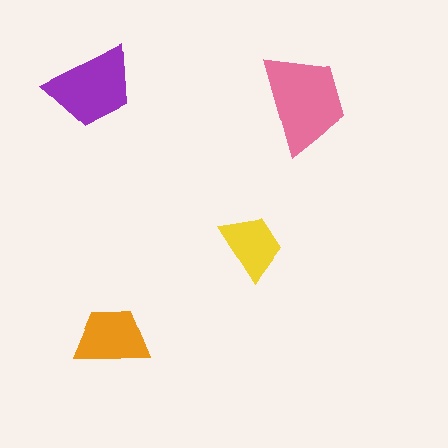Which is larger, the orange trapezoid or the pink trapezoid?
The pink one.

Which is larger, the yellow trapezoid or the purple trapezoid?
The purple one.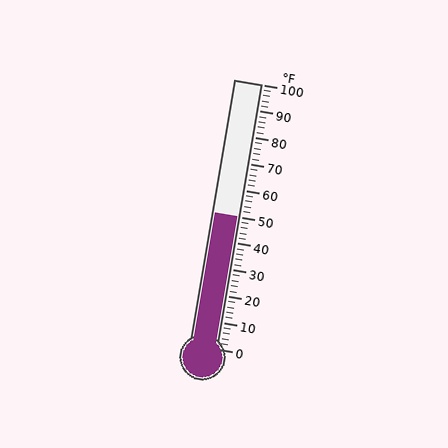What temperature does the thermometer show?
The thermometer shows approximately 50°F.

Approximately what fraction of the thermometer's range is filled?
The thermometer is filled to approximately 50% of its range.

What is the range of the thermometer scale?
The thermometer scale ranges from 0°F to 100°F.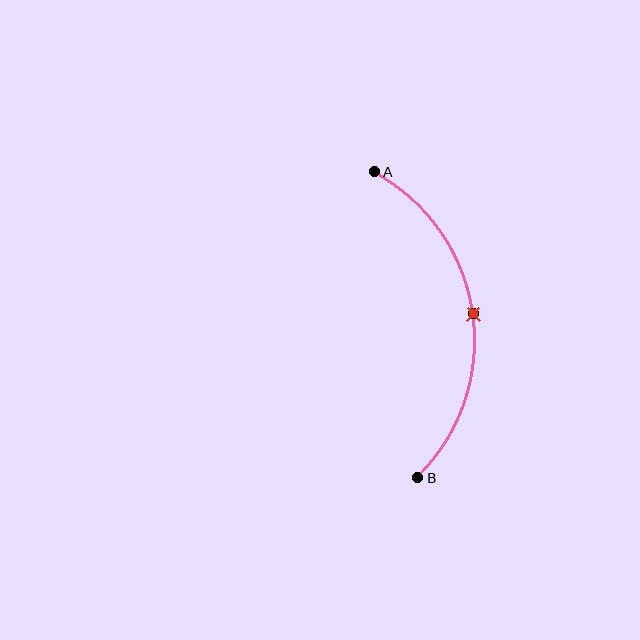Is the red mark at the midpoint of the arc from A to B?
Yes. The red mark lies on the arc at equal arc-length from both A and B — it is the arc midpoint.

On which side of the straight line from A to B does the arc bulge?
The arc bulges to the right of the straight line connecting A and B.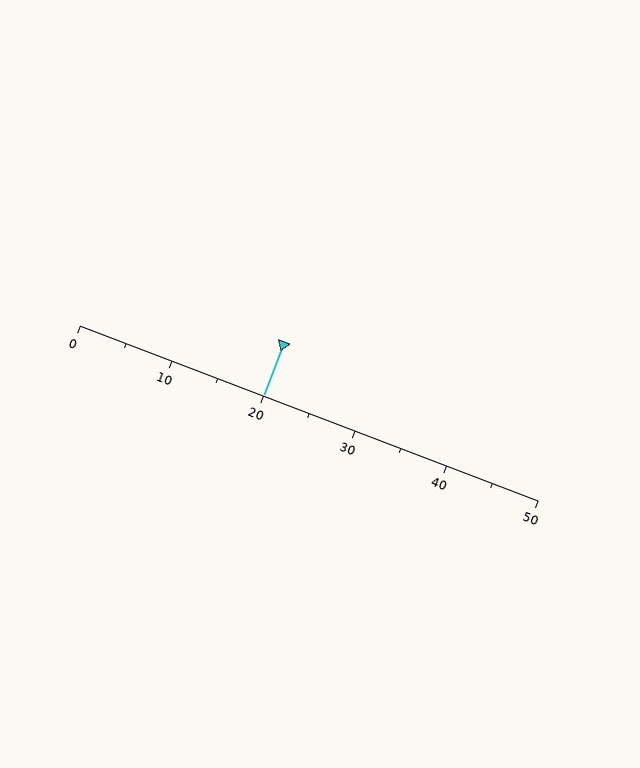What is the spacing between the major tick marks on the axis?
The major ticks are spaced 10 apart.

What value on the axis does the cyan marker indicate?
The marker indicates approximately 20.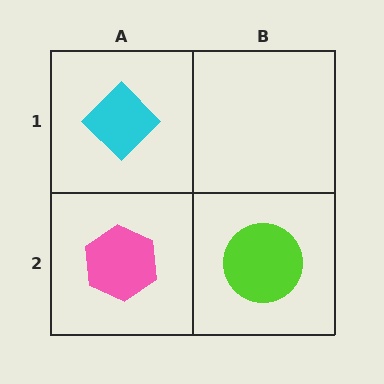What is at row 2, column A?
A pink hexagon.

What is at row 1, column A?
A cyan diamond.